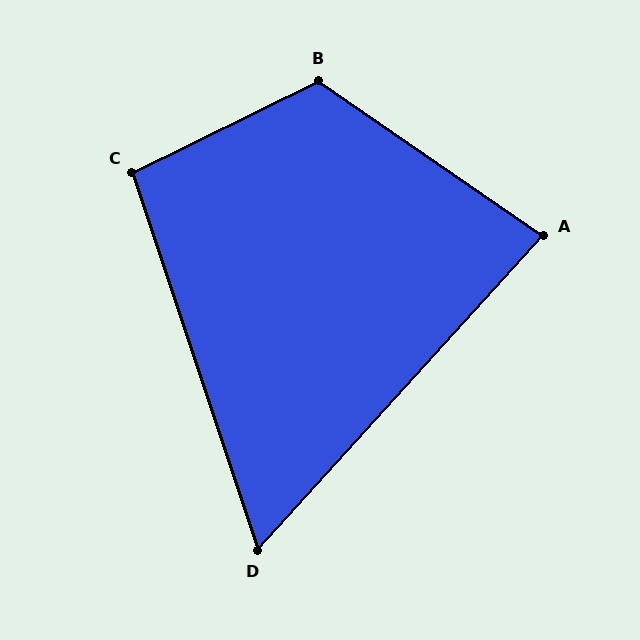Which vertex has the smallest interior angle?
D, at approximately 61 degrees.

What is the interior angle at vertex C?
Approximately 98 degrees (obtuse).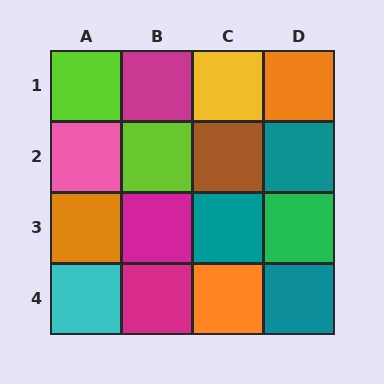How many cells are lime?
2 cells are lime.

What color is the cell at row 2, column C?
Brown.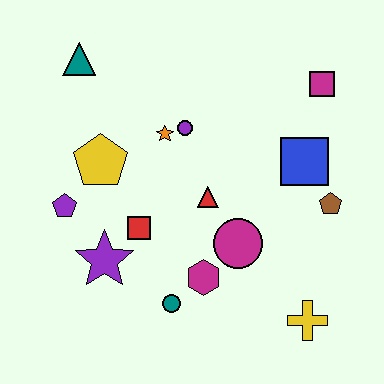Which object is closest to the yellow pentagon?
The purple pentagon is closest to the yellow pentagon.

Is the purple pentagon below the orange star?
Yes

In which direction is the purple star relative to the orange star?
The purple star is below the orange star.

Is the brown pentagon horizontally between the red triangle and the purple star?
No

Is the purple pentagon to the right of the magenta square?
No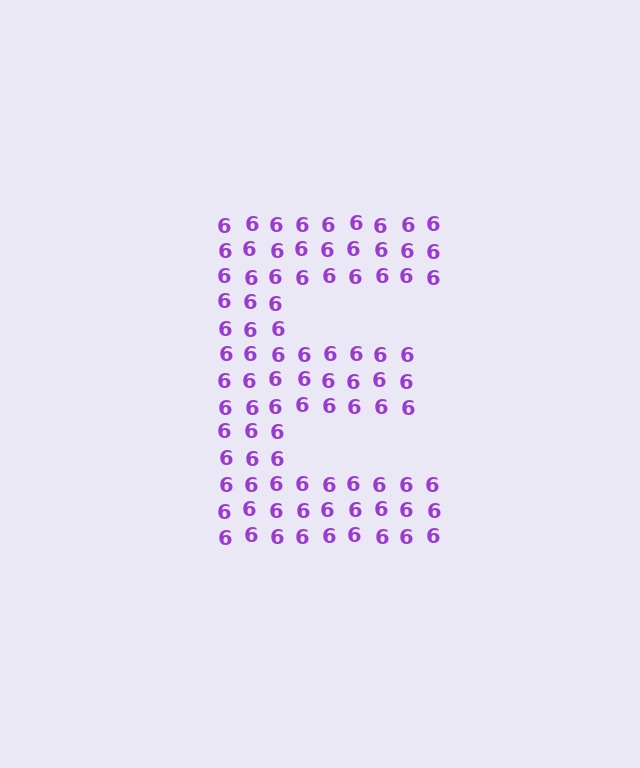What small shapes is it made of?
It is made of small digit 6's.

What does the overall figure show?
The overall figure shows the letter E.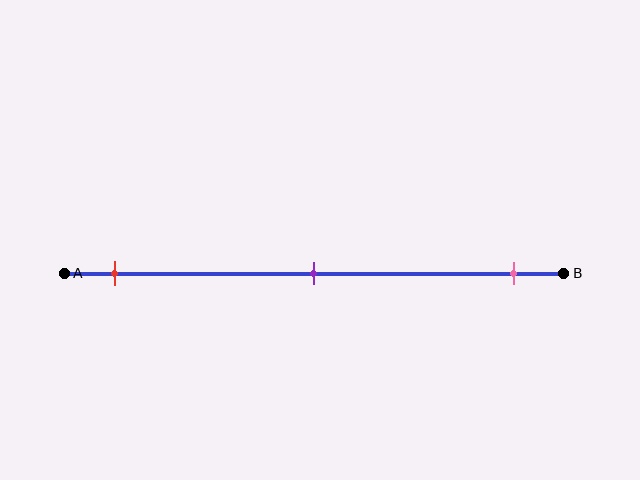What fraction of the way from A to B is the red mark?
The red mark is approximately 10% (0.1) of the way from A to B.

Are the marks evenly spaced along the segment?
Yes, the marks are approximately evenly spaced.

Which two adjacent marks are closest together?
The red and purple marks are the closest adjacent pair.